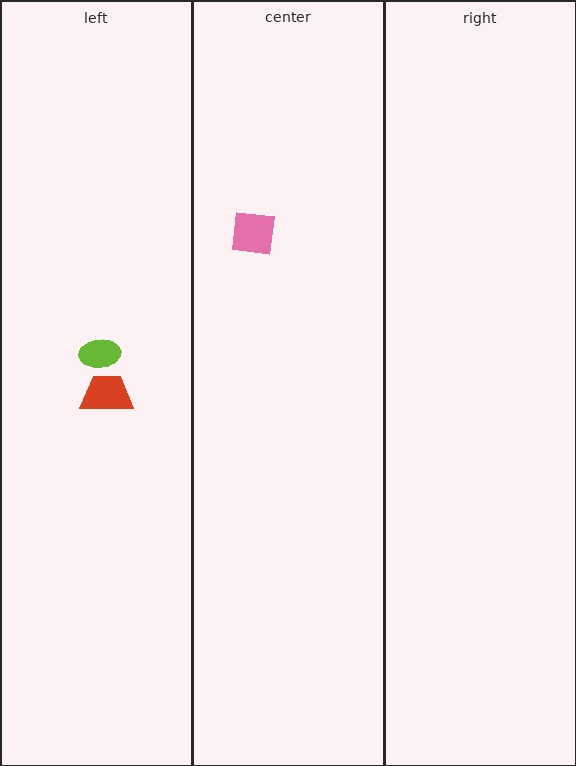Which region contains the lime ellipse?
The left region.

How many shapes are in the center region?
1.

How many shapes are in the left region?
2.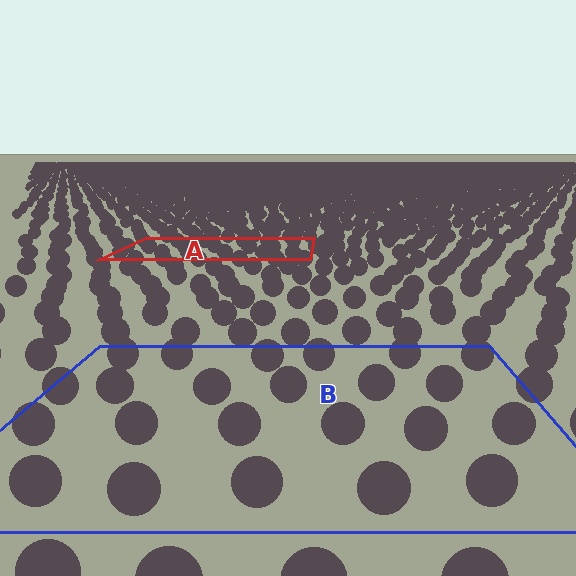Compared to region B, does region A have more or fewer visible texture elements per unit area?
Region A has more texture elements per unit area — they are packed more densely because it is farther away.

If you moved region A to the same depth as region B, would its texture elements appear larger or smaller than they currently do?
They would appear larger. At a closer depth, the same texture elements are projected at a bigger on-screen size.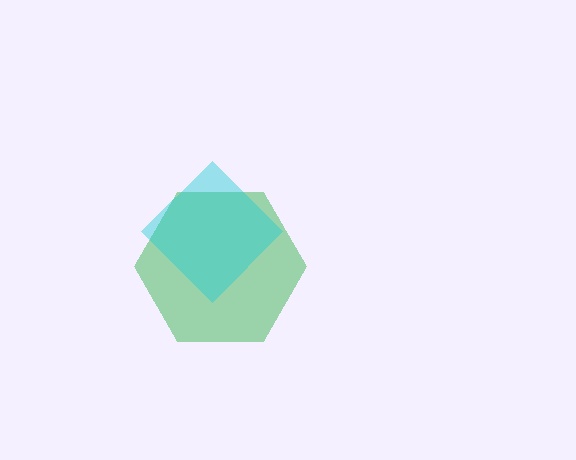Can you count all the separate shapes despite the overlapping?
Yes, there are 2 separate shapes.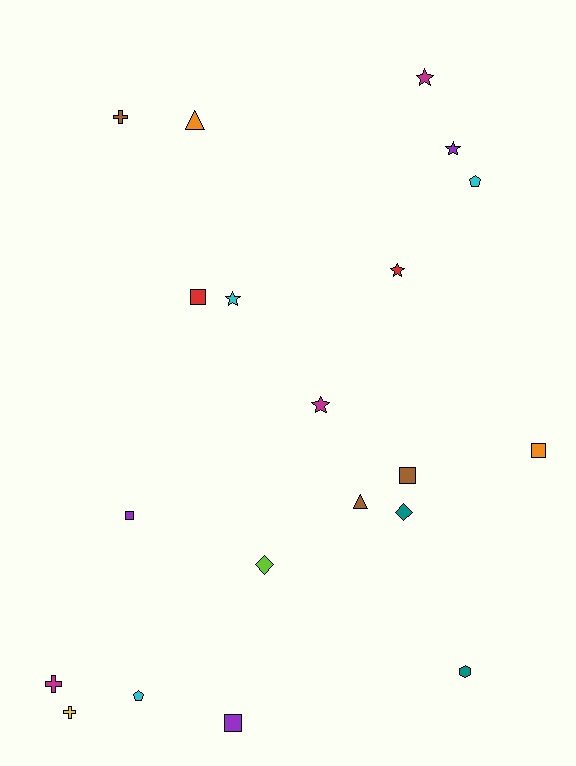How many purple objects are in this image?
There are 3 purple objects.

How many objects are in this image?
There are 20 objects.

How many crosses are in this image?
There are 3 crosses.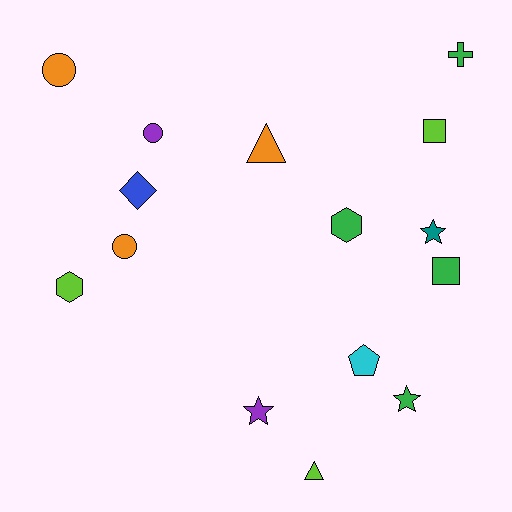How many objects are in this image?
There are 15 objects.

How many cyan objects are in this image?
There is 1 cyan object.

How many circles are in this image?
There are 3 circles.